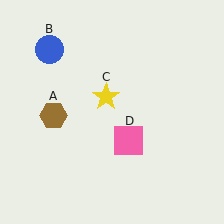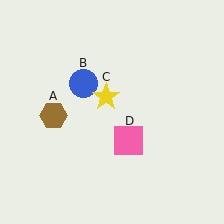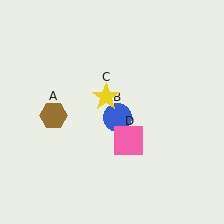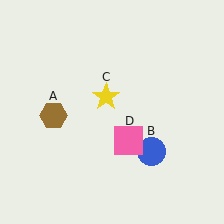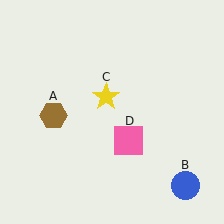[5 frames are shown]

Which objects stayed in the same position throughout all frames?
Brown hexagon (object A) and yellow star (object C) and pink square (object D) remained stationary.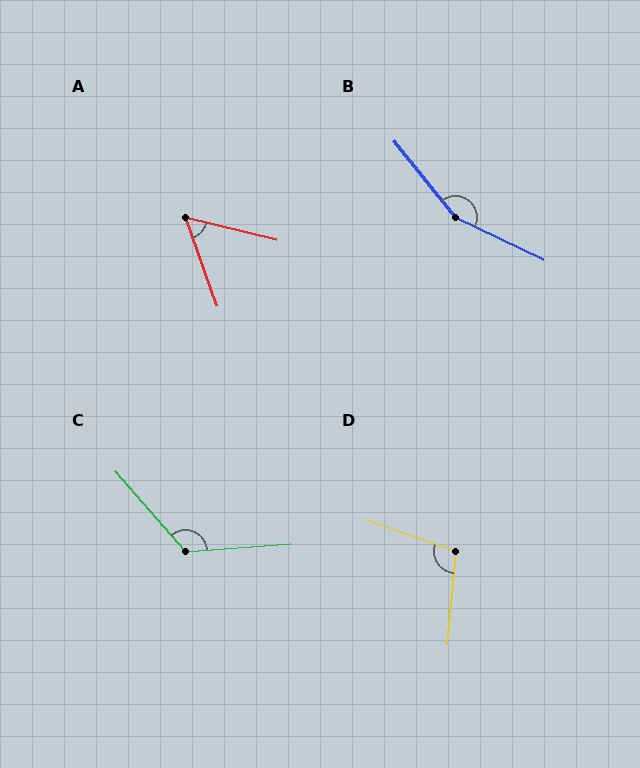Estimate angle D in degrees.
Approximately 103 degrees.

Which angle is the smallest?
A, at approximately 56 degrees.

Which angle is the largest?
B, at approximately 154 degrees.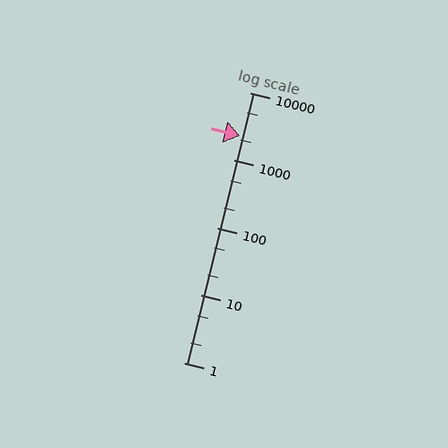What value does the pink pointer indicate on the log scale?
The pointer indicates approximately 2300.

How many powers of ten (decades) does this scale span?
The scale spans 4 decades, from 1 to 10000.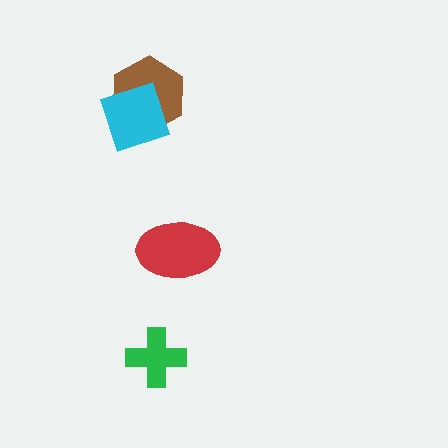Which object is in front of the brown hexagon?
The cyan diamond is in front of the brown hexagon.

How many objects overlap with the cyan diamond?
1 object overlaps with the cyan diamond.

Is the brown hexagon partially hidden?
Yes, it is partially covered by another shape.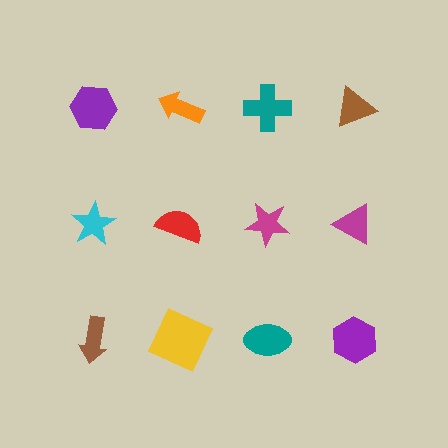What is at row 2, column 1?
A cyan star.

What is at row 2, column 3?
A magenta star.